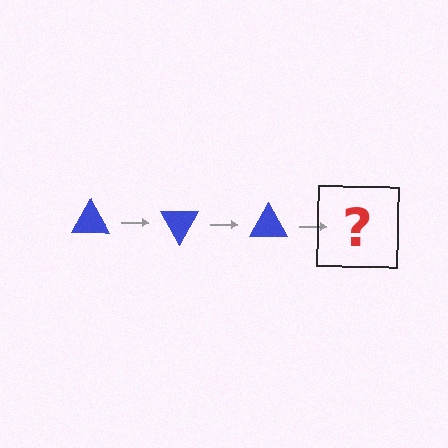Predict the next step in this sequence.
The next step is a blue triangle rotated 180 degrees.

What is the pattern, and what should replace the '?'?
The pattern is that the triangle rotates 60 degrees each step. The '?' should be a blue triangle rotated 180 degrees.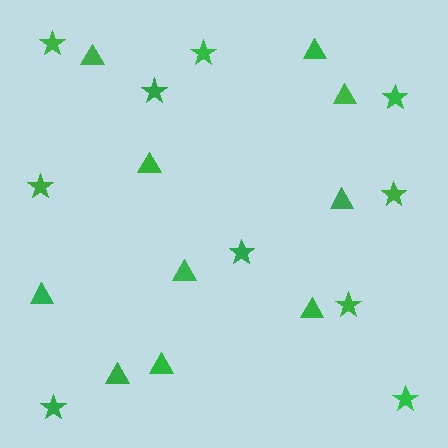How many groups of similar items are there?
There are 2 groups: one group of triangles (10) and one group of stars (10).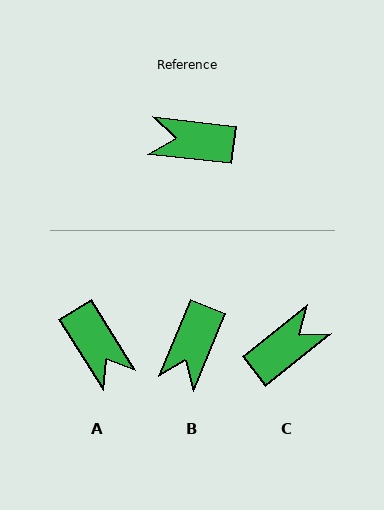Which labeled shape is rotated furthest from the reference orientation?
C, about 135 degrees away.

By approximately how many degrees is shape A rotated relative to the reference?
Approximately 129 degrees counter-clockwise.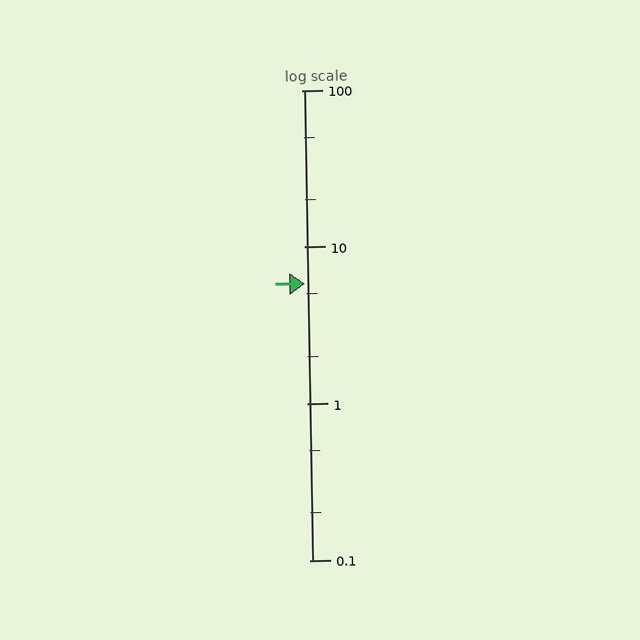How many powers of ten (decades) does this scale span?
The scale spans 3 decades, from 0.1 to 100.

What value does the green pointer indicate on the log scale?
The pointer indicates approximately 5.8.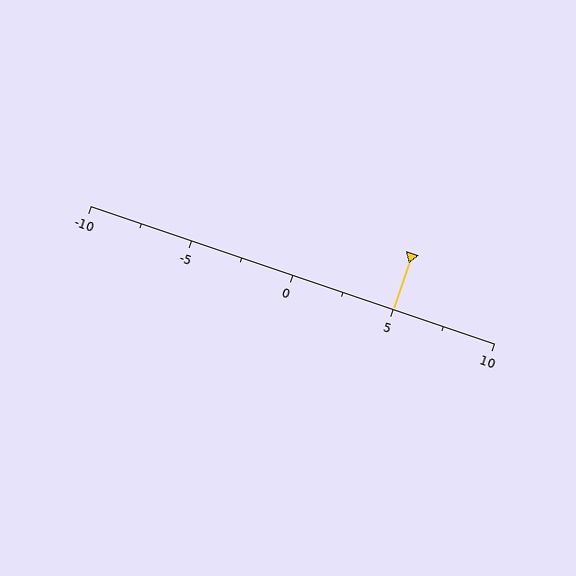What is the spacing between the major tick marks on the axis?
The major ticks are spaced 5 apart.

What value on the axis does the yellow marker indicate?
The marker indicates approximately 5.